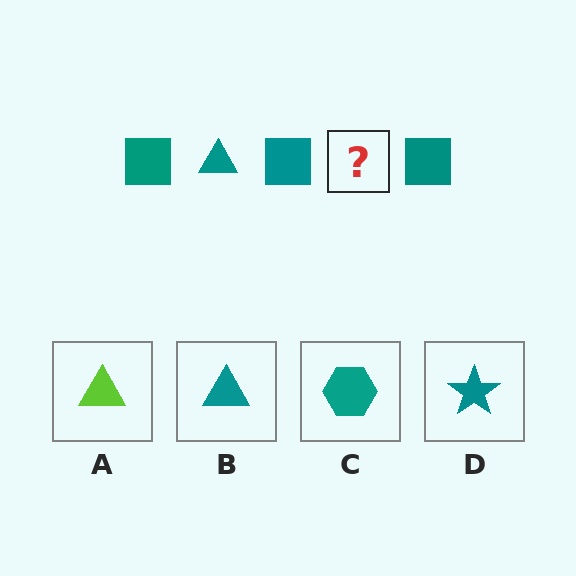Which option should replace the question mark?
Option B.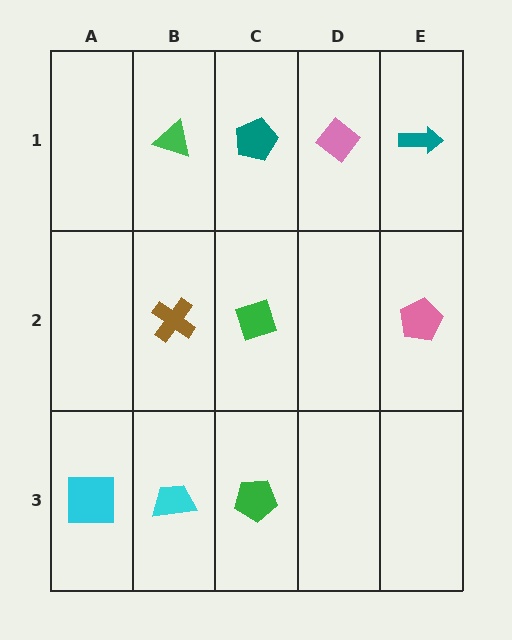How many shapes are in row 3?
3 shapes.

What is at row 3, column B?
A cyan trapezoid.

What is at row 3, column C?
A green pentagon.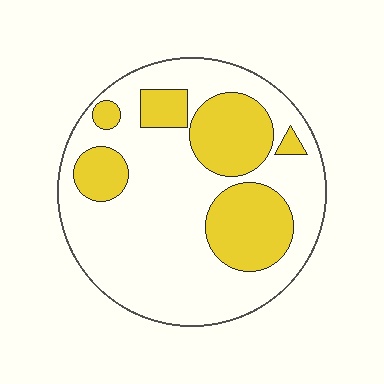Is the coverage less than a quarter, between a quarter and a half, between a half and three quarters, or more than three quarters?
Between a quarter and a half.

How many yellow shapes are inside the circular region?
6.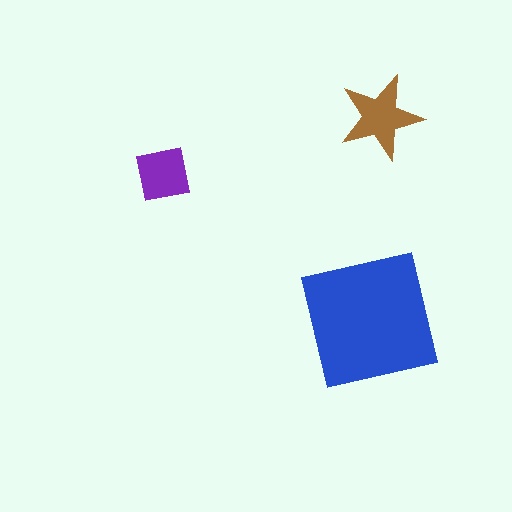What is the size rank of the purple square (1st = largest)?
3rd.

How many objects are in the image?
There are 3 objects in the image.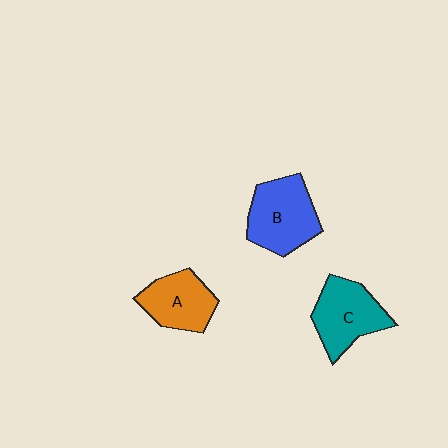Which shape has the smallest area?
Shape A (orange).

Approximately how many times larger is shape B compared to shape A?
Approximately 1.3 times.